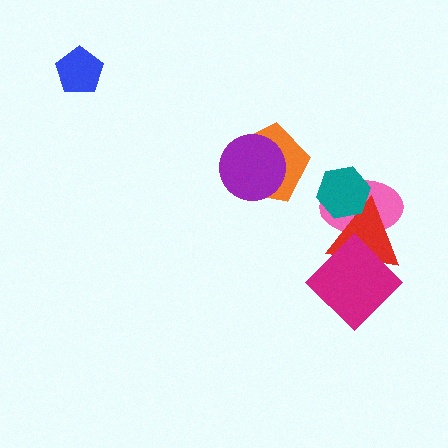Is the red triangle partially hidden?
Yes, it is partially covered by another shape.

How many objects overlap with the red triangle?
3 objects overlap with the red triangle.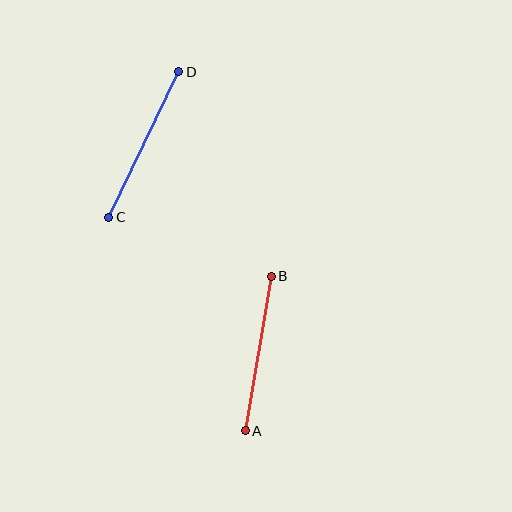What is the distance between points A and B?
The distance is approximately 156 pixels.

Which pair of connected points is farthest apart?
Points C and D are farthest apart.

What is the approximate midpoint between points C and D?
The midpoint is at approximately (144, 145) pixels.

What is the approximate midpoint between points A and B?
The midpoint is at approximately (258, 353) pixels.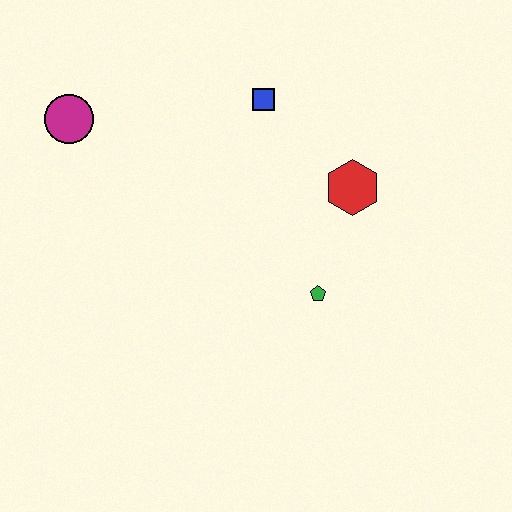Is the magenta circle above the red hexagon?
Yes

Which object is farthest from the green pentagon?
The magenta circle is farthest from the green pentagon.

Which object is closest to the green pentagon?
The red hexagon is closest to the green pentagon.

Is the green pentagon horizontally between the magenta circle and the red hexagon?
Yes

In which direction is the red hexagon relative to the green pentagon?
The red hexagon is above the green pentagon.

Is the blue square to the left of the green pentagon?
Yes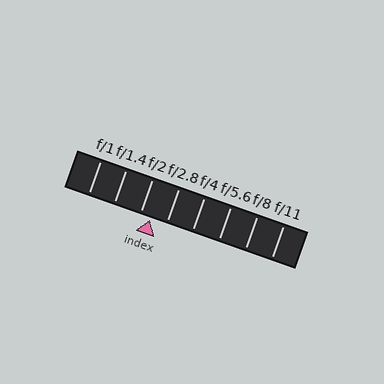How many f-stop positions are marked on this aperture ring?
There are 8 f-stop positions marked.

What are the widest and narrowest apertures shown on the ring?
The widest aperture shown is f/1 and the narrowest is f/11.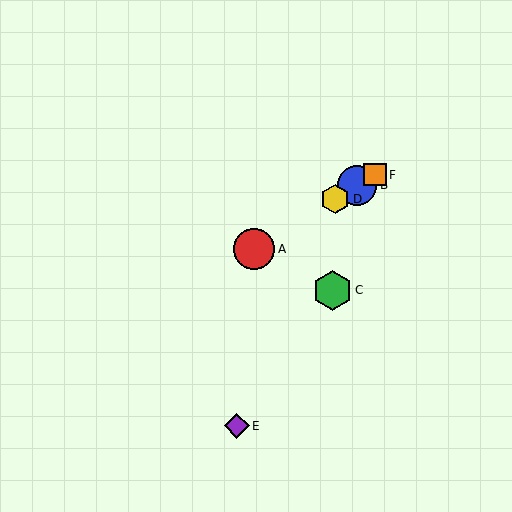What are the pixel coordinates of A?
Object A is at (254, 249).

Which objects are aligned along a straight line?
Objects A, B, D, F are aligned along a straight line.